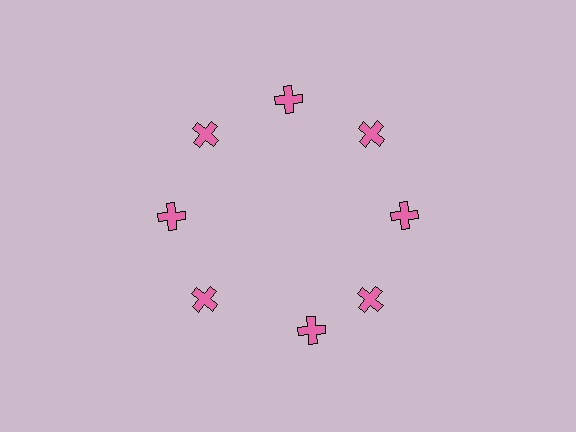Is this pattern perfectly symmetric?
No. The 8 pink crosses are arranged in a ring, but one element near the 6 o'clock position is rotated out of alignment along the ring, breaking the 8-fold rotational symmetry.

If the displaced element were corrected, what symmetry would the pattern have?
It would have 8-fold rotational symmetry — the pattern would map onto itself every 45 degrees.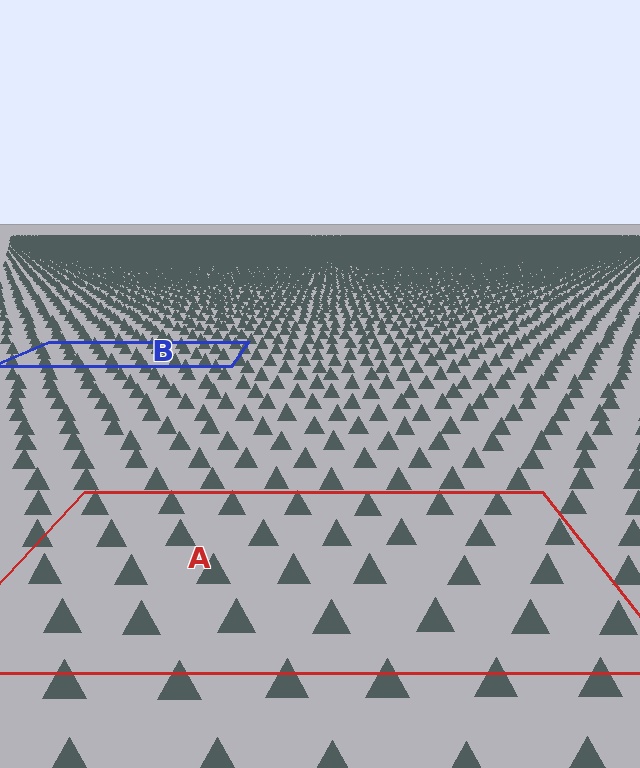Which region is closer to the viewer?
Region A is closer. The texture elements there are larger and more spread out.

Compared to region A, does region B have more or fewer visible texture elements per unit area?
Region B has more texture elements per unit area — they are packed more densely because it is farther away.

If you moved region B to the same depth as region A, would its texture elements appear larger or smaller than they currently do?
They would appear larger. At a closer depth, the same texture elements are projected at a bigger on-screen size.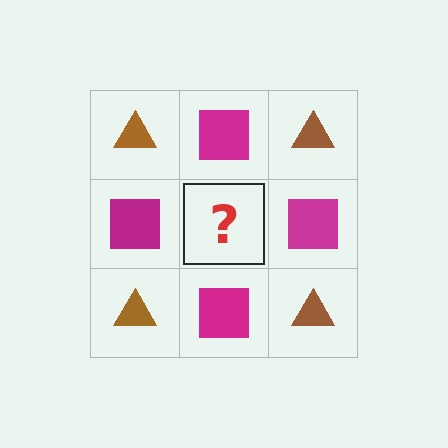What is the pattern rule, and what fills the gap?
The rule is that it alternates brown triangle and magenta square in a checkerboard pattern. The gap should be filled with a brown triangle.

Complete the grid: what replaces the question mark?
The question mark should be replaced with a brown triangle.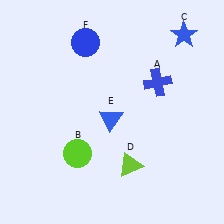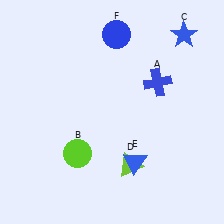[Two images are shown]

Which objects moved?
The objects that moved are: the blue triangle (E), the blue circle (F).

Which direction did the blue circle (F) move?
The blue circle (F) moved right.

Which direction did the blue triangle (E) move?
The blue triangle (E) moved down.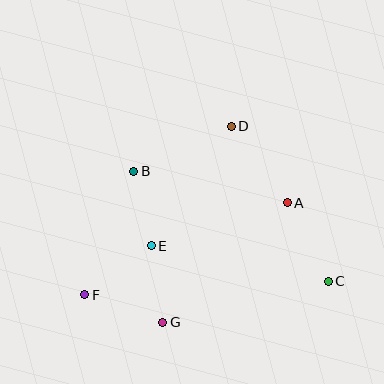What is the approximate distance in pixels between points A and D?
The distance between A and D is approximately 95 pixels.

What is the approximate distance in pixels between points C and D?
The distance between C and D is approximately 183 pixels.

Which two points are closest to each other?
Points B and E are closest to each other.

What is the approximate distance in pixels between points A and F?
The distance between A and F is approximately 222 pixels.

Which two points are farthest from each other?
Points C and F are farthest from each other.